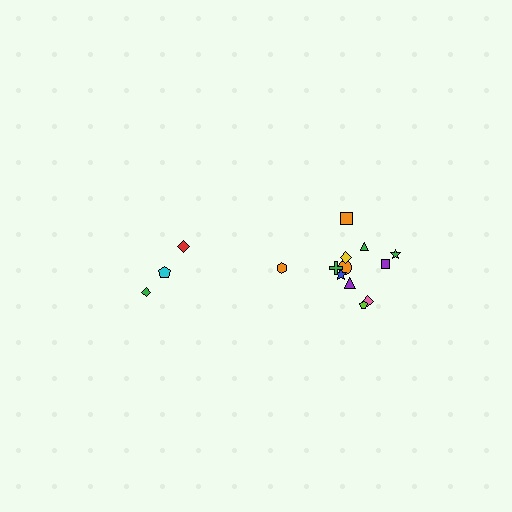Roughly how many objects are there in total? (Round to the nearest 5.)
Roughly 15 objects in total.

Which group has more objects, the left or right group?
The right group.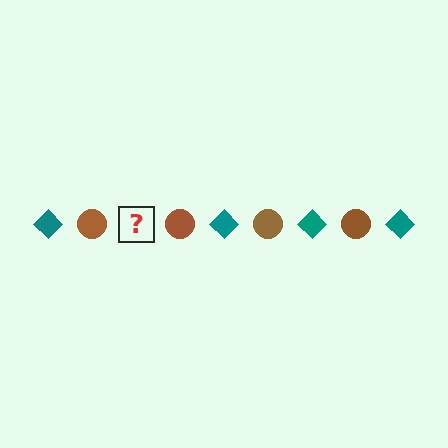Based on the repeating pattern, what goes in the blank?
The blank should be a teal diamond.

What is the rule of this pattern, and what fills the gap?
The rule is that the pattern alternates between teal diamond and brown circle. The gap should be filled with a teal diamond.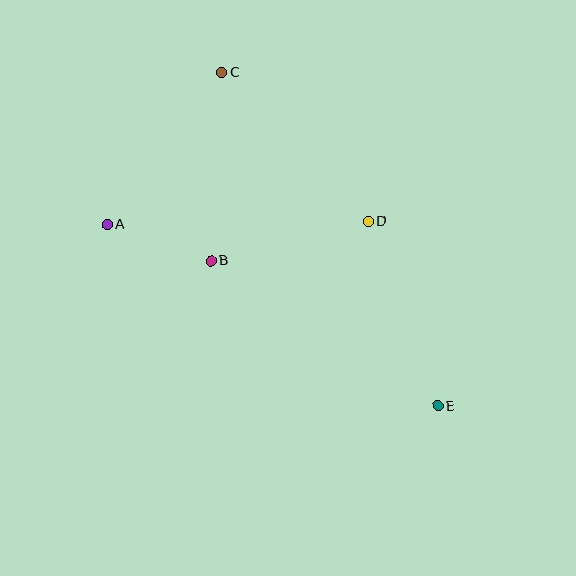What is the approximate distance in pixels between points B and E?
The distance between B and E is approximately 269 pixels.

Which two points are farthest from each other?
Points C and E are farthest from each other.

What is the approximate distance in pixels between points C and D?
The distance between C and D is approximately 209 pixels.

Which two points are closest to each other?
Points A and B are closest to each other.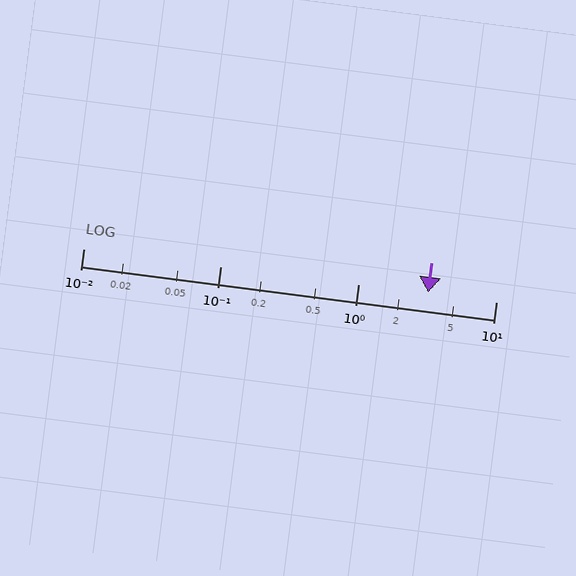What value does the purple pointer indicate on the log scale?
The pointer indicates approximately 3.2.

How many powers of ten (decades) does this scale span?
The scale spans 3 decades, from 0.01 to 10.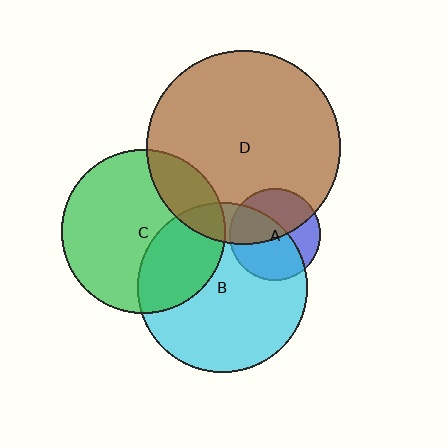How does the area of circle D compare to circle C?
Approximately 1.4 times.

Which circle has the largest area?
Circle D (brown).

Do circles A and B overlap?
Yes.